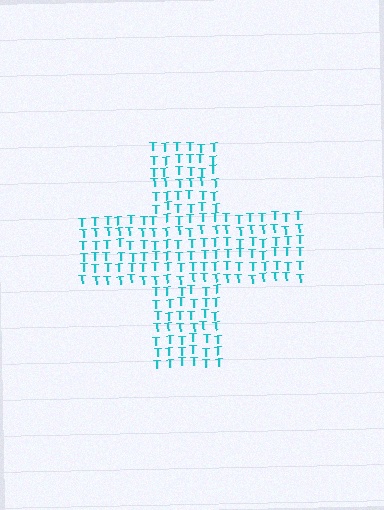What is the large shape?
The large shape is a cross.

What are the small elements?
The small elements are letter T's.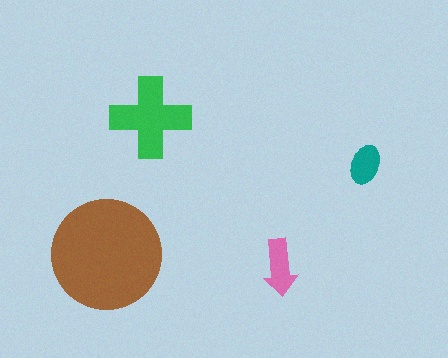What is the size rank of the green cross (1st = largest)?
2nd.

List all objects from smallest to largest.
The teal ellipse, the pink arrow, the green cross, the brown circle.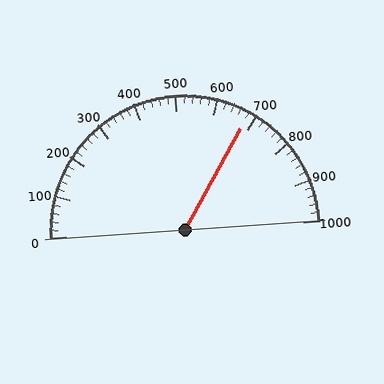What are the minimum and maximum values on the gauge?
The gauge ranges from 0 to 1000.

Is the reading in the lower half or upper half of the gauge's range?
The reading is in the upper half of the range (0 to 1000).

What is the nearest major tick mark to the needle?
The nearest major tick mark is 700.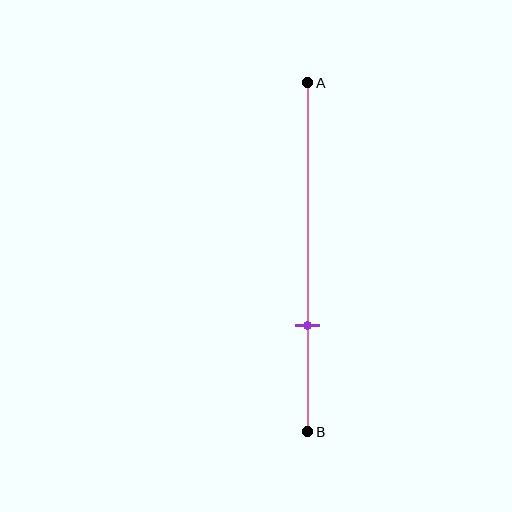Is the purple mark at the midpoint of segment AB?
No, the mark is at about 70% from A, not at the 50% midpoint.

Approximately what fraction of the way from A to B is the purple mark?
The purple mark is approximately 70% of the way from A to B.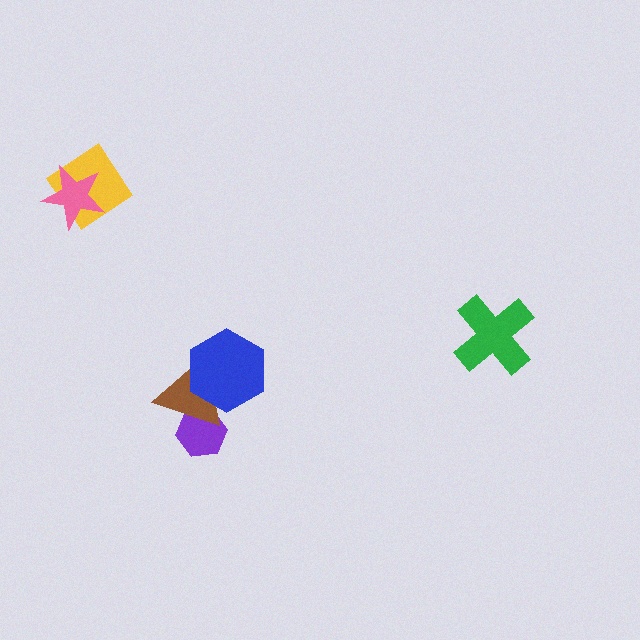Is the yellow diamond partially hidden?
Yes, it is partially covered by another shape.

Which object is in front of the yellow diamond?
The pink star is in front of the yellow diamond.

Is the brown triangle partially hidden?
Yes, it is partially covered by another shape.